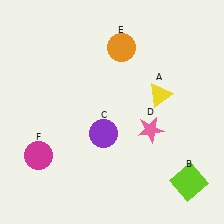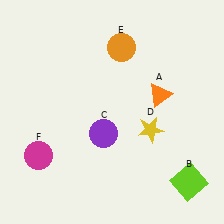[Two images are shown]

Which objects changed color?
A changed from yellow to orange. D changed from pink to yellow.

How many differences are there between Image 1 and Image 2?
There are 2 differences between the two images.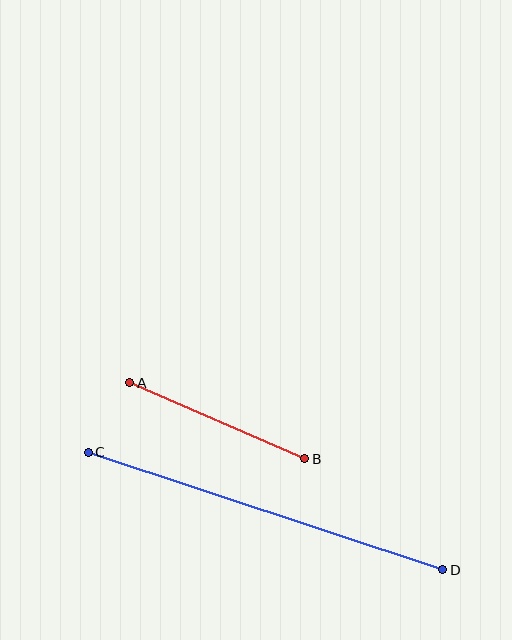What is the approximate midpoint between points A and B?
The midpoint is at approximately (217, 421) pixels.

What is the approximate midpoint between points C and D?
The midpoint is at approximately (265, 511) pixels.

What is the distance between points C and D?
The distance is approximately 374 pixels.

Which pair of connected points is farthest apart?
Points C and D are farthest apart.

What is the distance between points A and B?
The distance is approximately 190 pixels.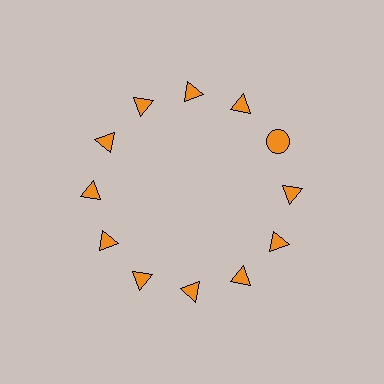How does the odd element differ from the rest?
It has a different shape: circle instead of triangle.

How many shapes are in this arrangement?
There are 12 shapes arranged in a ring pattern.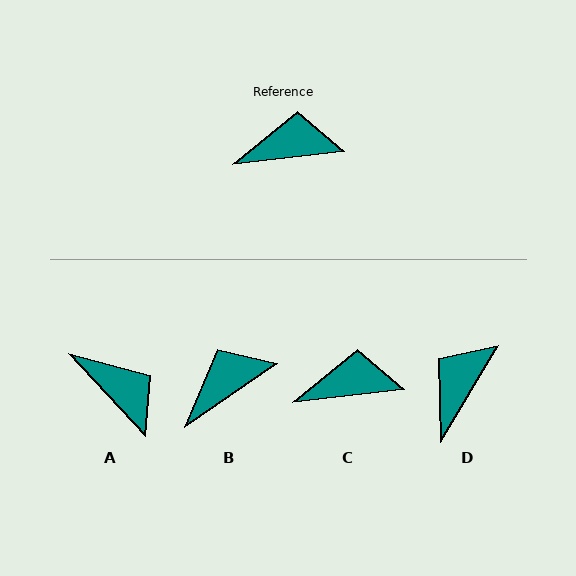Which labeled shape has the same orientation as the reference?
C.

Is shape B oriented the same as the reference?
No, it is off by about 28 degrees.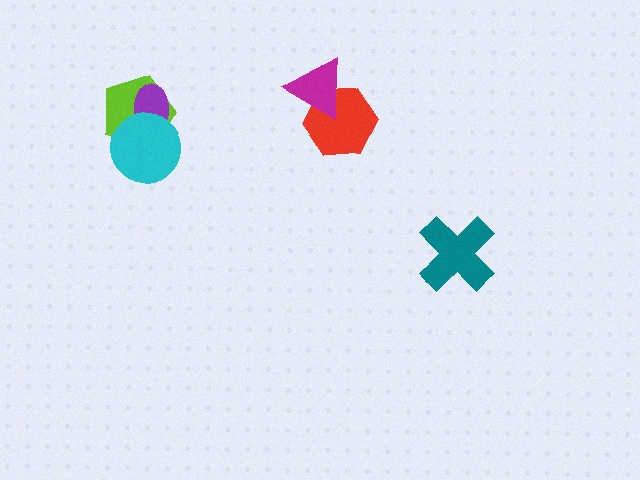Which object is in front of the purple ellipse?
The cyan circle is in front of the purple ellipse.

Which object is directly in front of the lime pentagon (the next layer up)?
The purple ellipse is directly in front of the lime pentagon.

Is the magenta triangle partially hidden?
No, no other shape covers it.